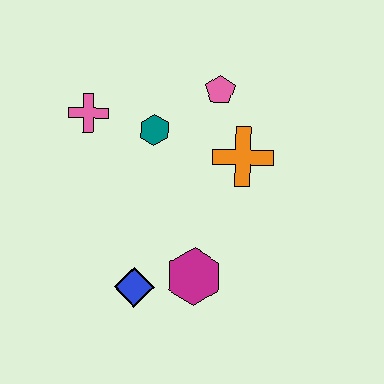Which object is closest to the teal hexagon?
The pink cross is closest to the teal hexagon.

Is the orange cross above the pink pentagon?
No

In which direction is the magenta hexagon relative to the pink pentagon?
The magenta hexagon is below the pink pentagon.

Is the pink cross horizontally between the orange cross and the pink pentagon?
No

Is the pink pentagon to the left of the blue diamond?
No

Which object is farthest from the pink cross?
The magenta hexagon is farthest from the pink cross.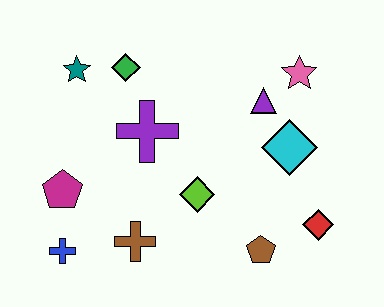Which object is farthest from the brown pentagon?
The teal star is farthest from the brown pentagon.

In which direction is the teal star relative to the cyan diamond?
The teal star is to the left of the cyan diamond.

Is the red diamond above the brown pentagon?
Yes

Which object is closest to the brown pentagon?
The red diamond is closest to the brown pentagon.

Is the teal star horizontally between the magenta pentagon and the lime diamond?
Yes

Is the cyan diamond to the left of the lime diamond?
No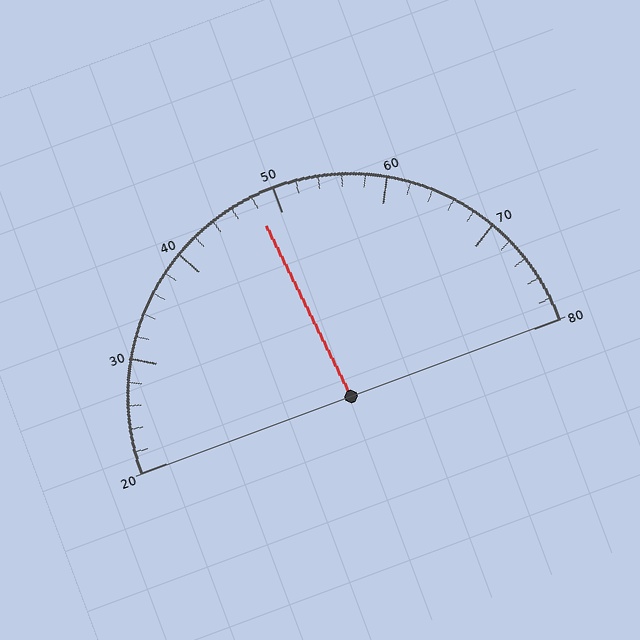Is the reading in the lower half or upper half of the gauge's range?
The reading is in the lower half of the range (20 to 80).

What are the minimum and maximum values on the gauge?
The gauge ranges from 20 to 80.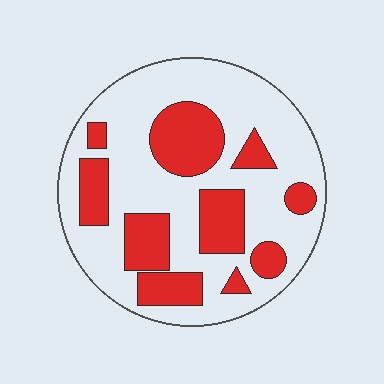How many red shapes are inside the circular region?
10.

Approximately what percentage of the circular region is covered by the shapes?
Approximately 30%.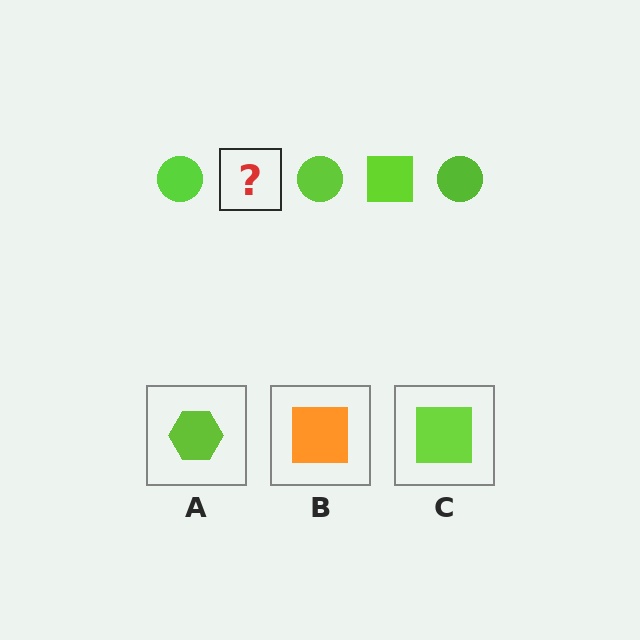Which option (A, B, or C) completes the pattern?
C.